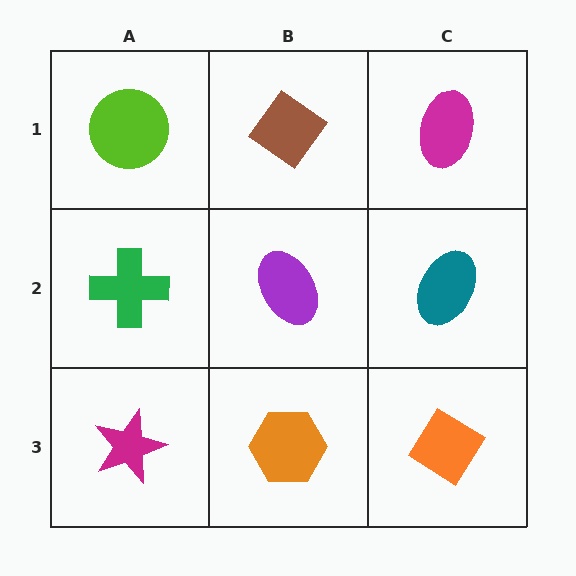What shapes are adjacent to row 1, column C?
A teal ellipse (row 2, column C), a brown diamond (row 1, column B).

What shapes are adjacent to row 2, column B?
A brown diamond (row 1, column B), an orange hexagon (row 3, column B), a green cross (row 2, column A), a teal ellipse (row 2, column C).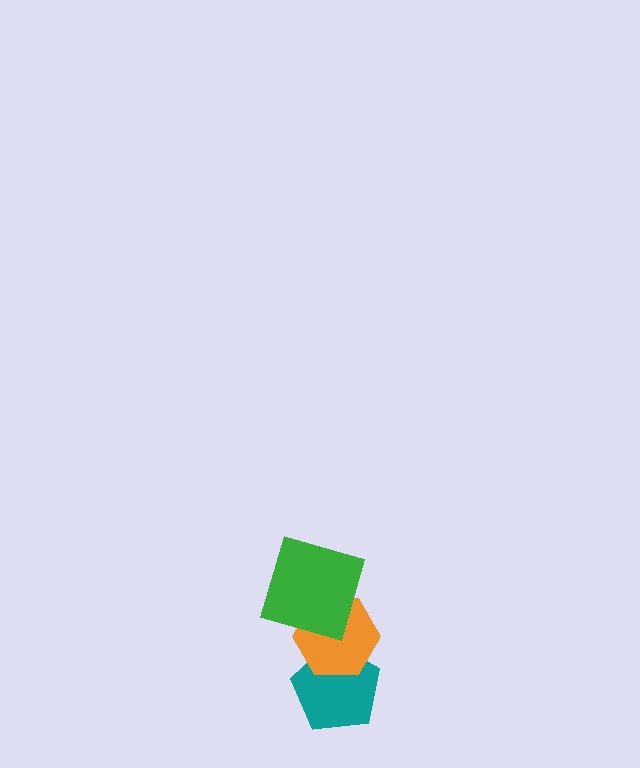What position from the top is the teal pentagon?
The teal pentagon is 3rd from the top.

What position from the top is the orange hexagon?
The orange hexagon is 2nd from the top.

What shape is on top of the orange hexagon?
The green square is on top of the orange hexagon.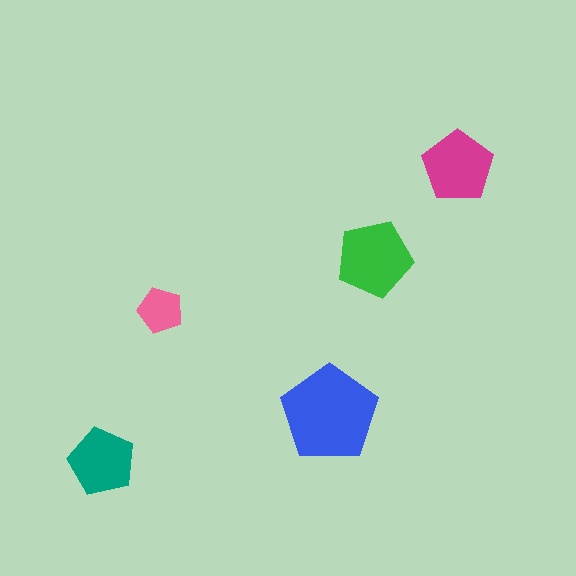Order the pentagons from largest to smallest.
the blue one, the green one, the magenta one, the teal one, the pink one.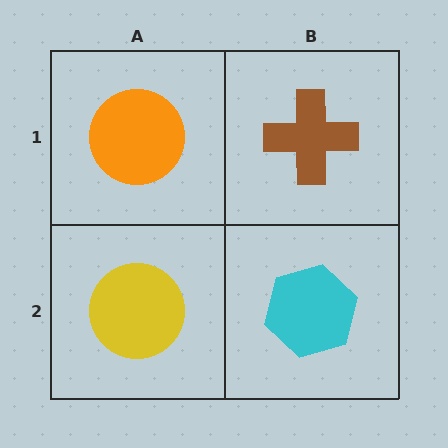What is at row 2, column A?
A yellow circle.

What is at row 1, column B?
A brown cross.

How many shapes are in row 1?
2 shapes.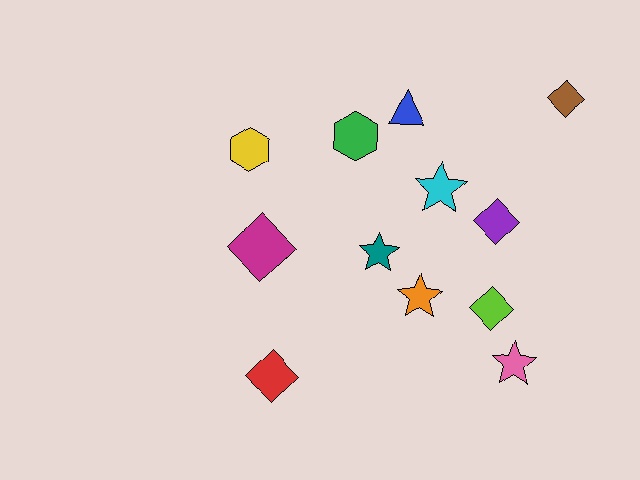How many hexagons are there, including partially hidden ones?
There are 2 hexagons.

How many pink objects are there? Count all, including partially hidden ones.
There is 1 pink object.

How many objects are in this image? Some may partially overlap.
There are 12 objects.